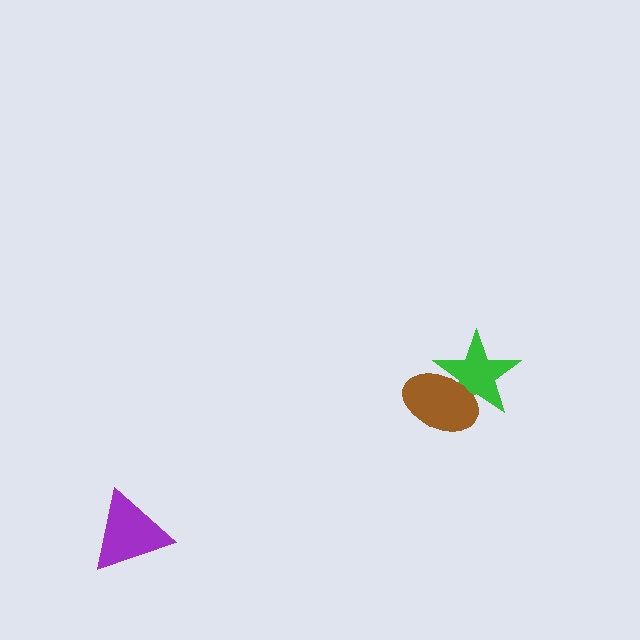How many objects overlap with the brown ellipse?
1 object overlaps with the brown ellipse.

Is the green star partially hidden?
Yes, it is partially covered by another shape.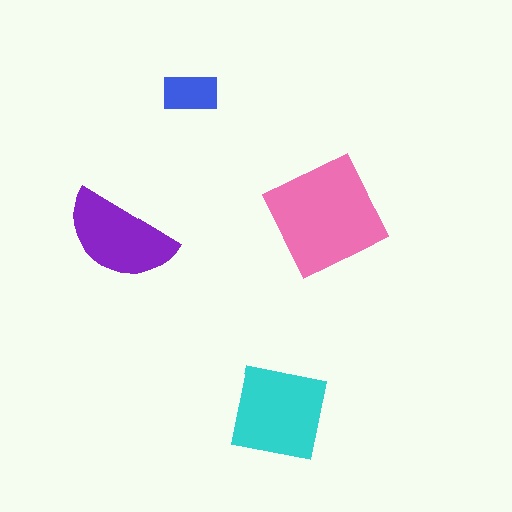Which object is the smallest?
The blue rectangle.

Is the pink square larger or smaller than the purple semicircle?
Larger.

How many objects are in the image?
There are 4 objects in the image.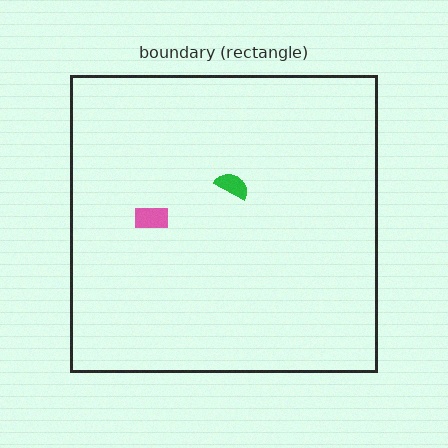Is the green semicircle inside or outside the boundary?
Inside.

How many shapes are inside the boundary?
2 inside, 0 outside.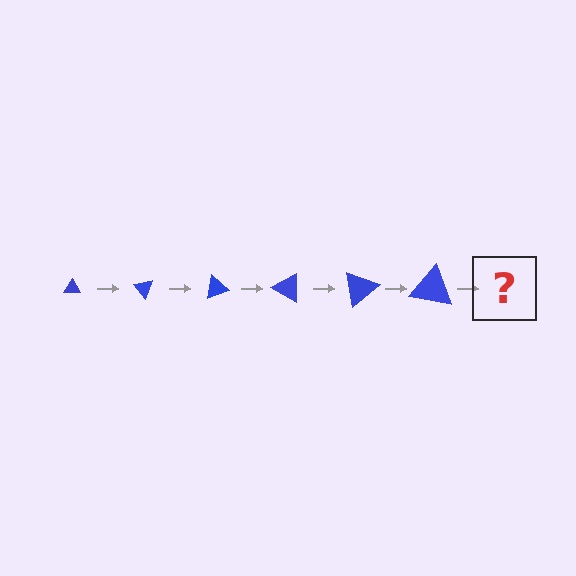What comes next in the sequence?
The next element should be a triangle, larger than the previous one and rotated 300 degrees from the start.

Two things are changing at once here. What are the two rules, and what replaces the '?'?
The two rules are that the triangle grows larger each step and it rotates 50 degrees each step. The '?' should be a triangle, larger than the previous one and rotated 300 degrees from the start.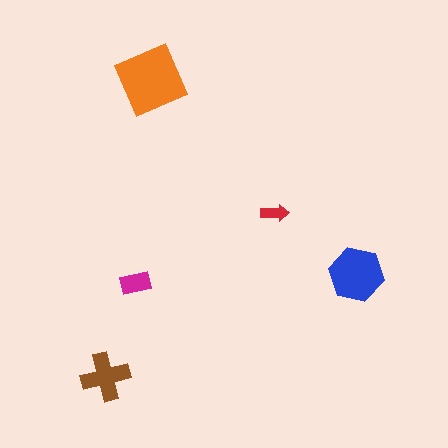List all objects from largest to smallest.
The orange diamond, the blue hexagon, the brown cross, the magenta rectangle, the red arrow.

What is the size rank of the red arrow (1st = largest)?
5th.